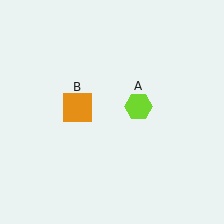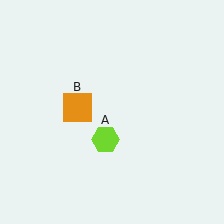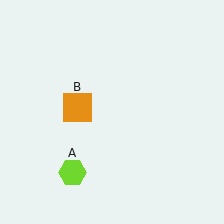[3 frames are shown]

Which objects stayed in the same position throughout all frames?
Orange square (object B) remained stationary.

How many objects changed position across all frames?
1 object changed position: lime hexagon (object A).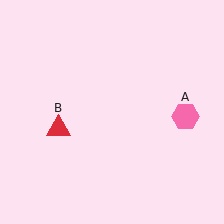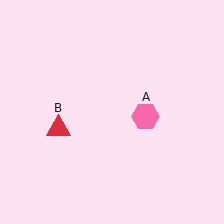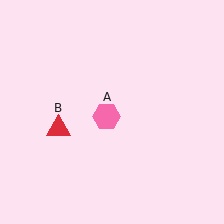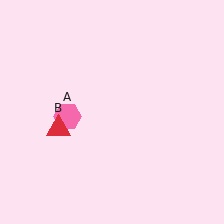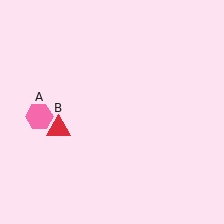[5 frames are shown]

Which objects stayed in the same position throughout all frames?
Red triangle (object B) remained stationary.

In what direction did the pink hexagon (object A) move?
The pink hexagon (object A) moved left.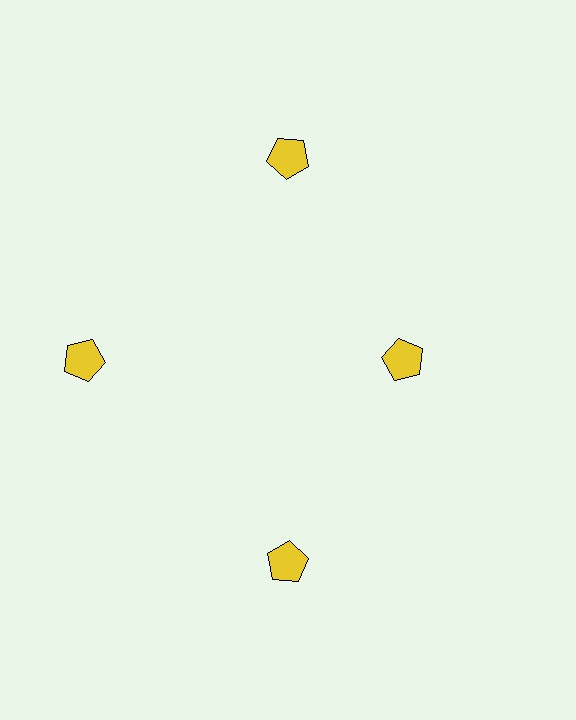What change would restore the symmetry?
The symmetry would be restored by moving it outward, back onto the ring so that all 4 pentagons sit at equal angles and equal distance from the center.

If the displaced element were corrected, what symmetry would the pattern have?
It would have 4-fold rotational symmetry — the pattern would map onto itself every 90 degrees.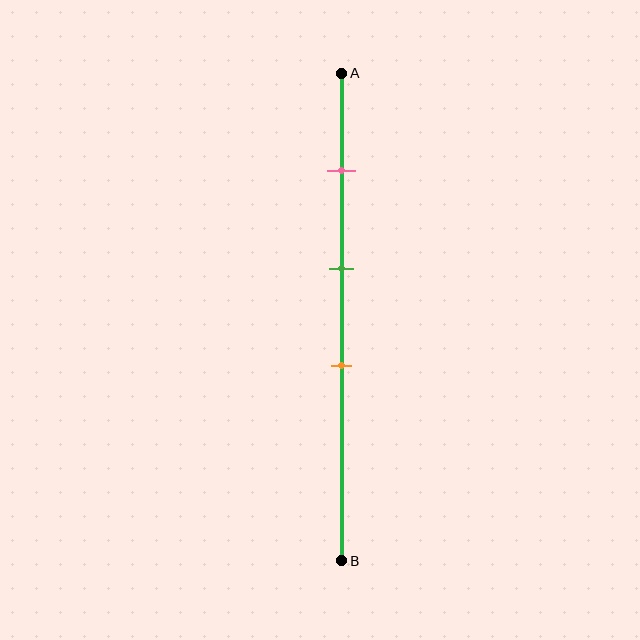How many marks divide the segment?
There are 3 marks dividing the segment.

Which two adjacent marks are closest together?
The green and orange marks are the closest adjacent pair.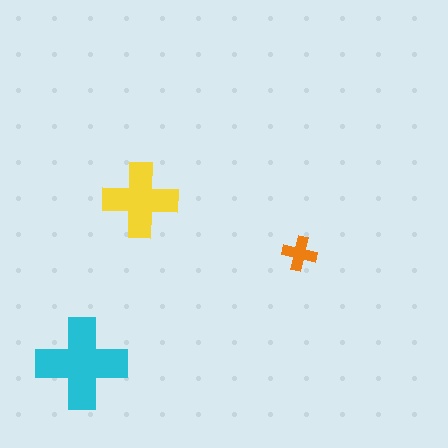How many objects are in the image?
There are 3 objects in the image.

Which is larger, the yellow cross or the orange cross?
The yellow one.